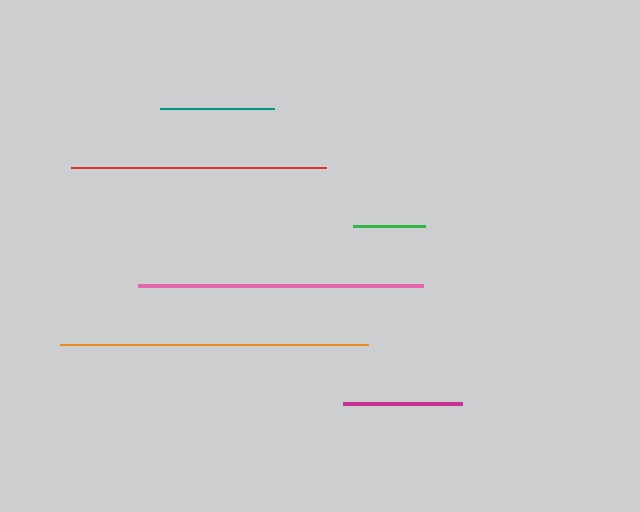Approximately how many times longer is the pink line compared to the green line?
The pink line is approximately 4.0 times the length of the green line.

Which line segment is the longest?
The orange line is the longest at approximately 308 pixels.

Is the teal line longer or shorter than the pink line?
The pink line is longer than the teal line.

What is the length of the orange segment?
The orange segment is approximately 308 pixels long.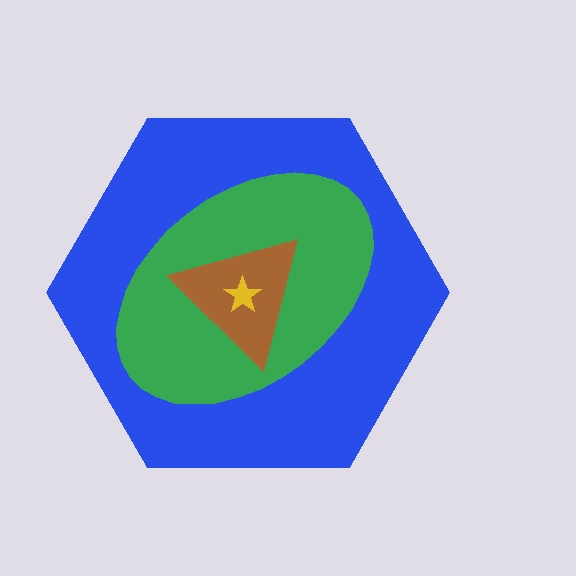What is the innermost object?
The yellow star.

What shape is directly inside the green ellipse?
The brown triangle.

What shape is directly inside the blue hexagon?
The green ellipse.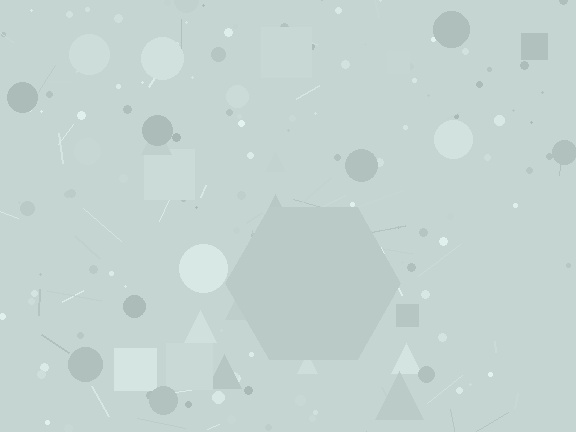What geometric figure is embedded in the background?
A hexagon is embedded in the background.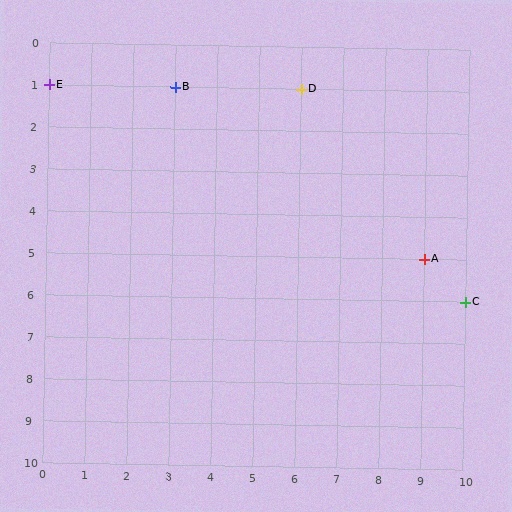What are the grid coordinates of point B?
Point B is at grid coordinates (3, 1).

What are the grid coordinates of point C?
Point C is at grid coordinates (10, 6).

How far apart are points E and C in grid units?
Points E and C are 10 columns and 5 rows apart (about 11.2 grid units diagonally).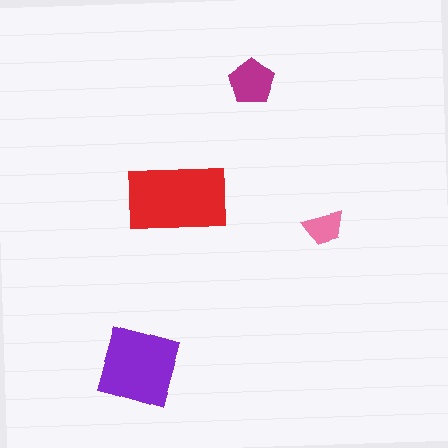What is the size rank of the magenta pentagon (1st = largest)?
3rd.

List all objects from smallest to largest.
The pink trapezoid, the magenta pentagon, the purple diamond, the red rectangle.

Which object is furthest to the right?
The pink trapezoid is rightmost.